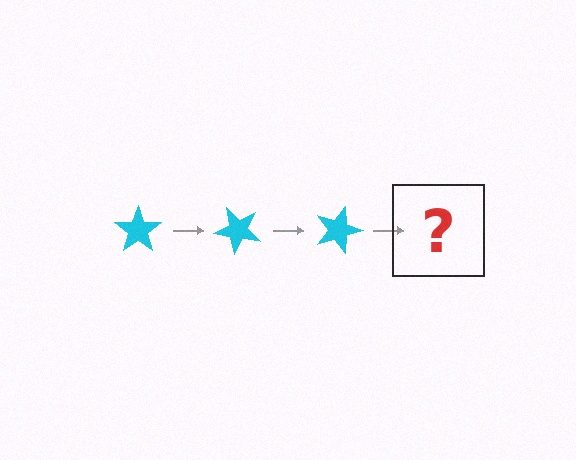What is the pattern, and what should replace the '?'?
The pattern is that the star rotates 45 degrees each step. The '?' should be a cyan star rotated 135 degrees.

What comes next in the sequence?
The next element should be a cyan star rotated 135 degrees.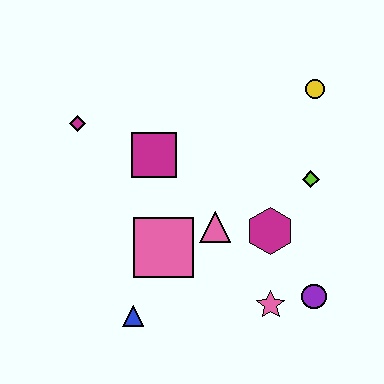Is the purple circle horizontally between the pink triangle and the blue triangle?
No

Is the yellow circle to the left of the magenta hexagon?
No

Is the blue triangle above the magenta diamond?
No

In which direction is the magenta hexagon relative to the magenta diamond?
The magenta hexagon is to the right of the magenta diamond.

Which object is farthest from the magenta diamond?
The purple circle is farthest from the magenta diamond.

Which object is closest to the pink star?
The purple circle is closest to the pink star.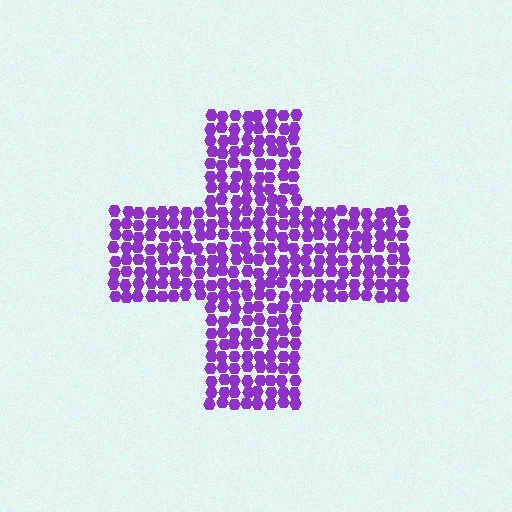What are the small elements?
The small elements are hexagons.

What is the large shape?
The large shape is a cross.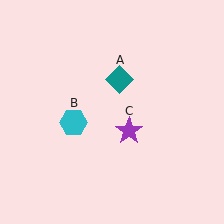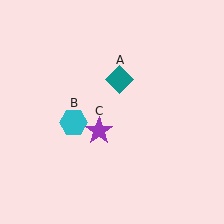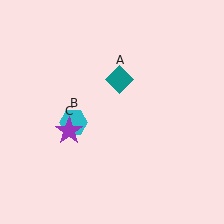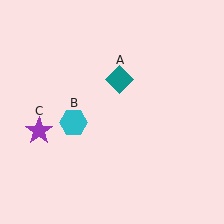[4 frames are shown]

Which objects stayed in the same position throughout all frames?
Teal diamond (object A) and cyan hexagon (object B) remained stationary.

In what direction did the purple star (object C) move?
The purple star (object C) moved left.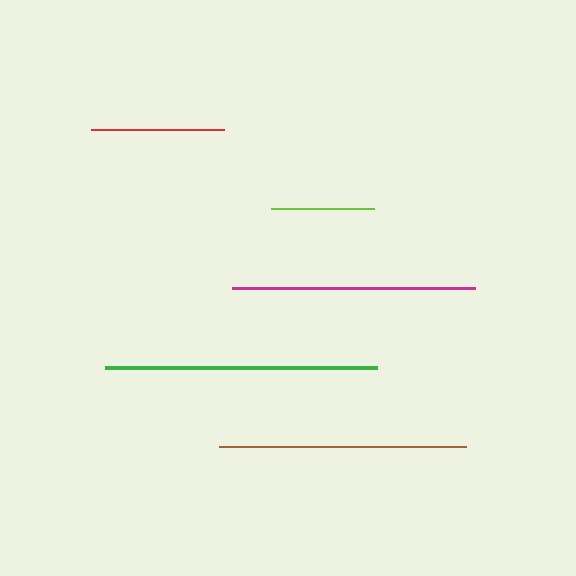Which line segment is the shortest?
The lime line is the shortest at approximately 103 pixels.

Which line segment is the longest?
The green line is the longest at approximately 272 pixels.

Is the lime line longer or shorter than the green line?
The green line is longer than the lime line.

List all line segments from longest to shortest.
From longest to shortest: green, brown, magenta, red, lime.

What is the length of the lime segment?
The lime segment is approximately 103 pixels long.